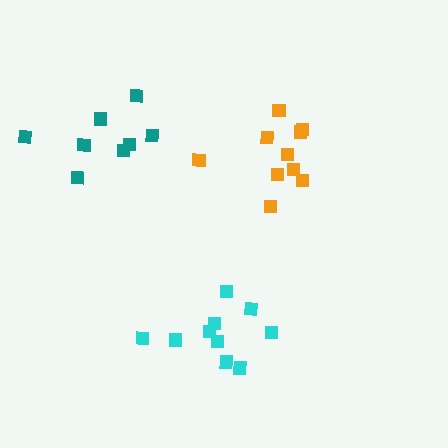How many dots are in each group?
Group 1: 10 dots, Group 2: 10 dots, Group 3: 8 dots (28 total).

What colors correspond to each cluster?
The clusters are colored: cyan, orange, teal.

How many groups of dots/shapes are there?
There are 3 groups.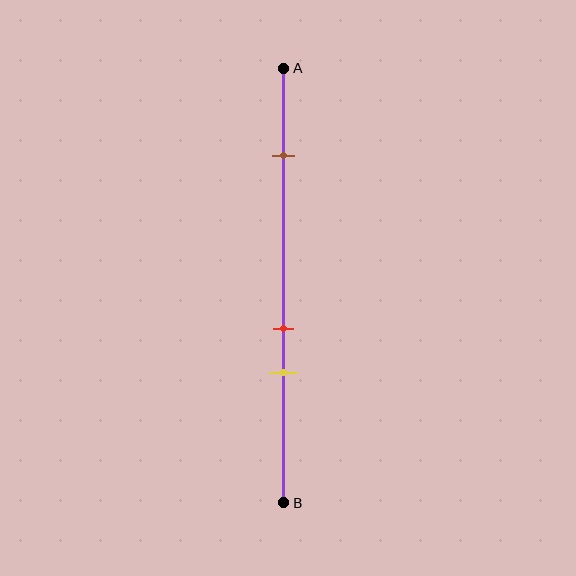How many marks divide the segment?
There are 3 marks dividing the segment.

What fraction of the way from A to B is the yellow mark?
The yellow mark is approximately 70% (0.7) of the way from A to B.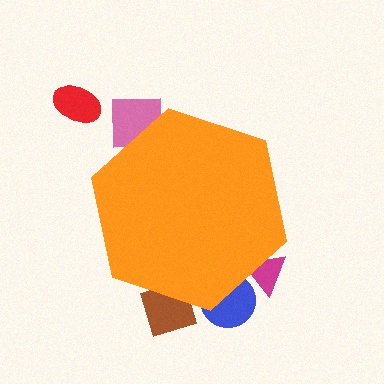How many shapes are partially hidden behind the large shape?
4 shapes are partially hidden.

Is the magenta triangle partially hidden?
Yes, the magenta triangle is partially hidden behind the orange hexagon.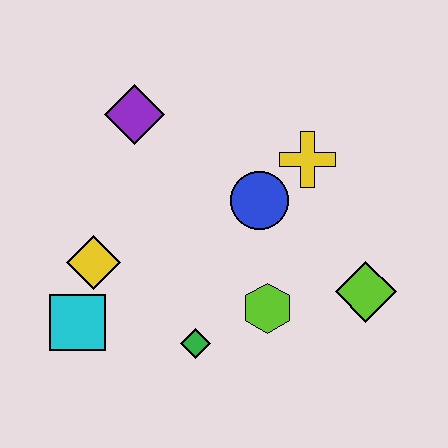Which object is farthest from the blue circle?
The cyan square is farthest from the blue circle.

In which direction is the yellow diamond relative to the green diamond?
The yellow diamond is to the left of the green diamond.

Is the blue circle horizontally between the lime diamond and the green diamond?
Yes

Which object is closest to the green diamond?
The lime hexagon is closest to the green diamond.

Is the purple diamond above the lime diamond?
Yes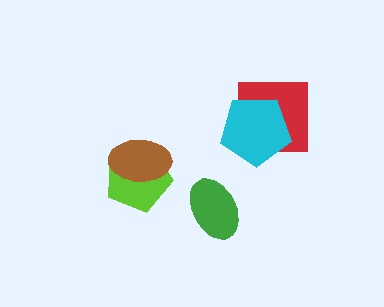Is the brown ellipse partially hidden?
No, no other shape covers it.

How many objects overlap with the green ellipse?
0 objects overlap with the green ellipse.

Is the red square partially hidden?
Yes, it is partially covered by another shape.